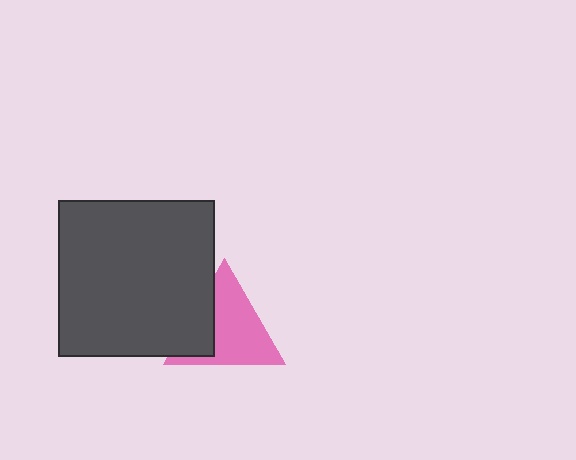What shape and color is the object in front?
The object in front is a dark gray square.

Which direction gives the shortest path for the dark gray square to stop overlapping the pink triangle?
Moving left gives the shortest separation.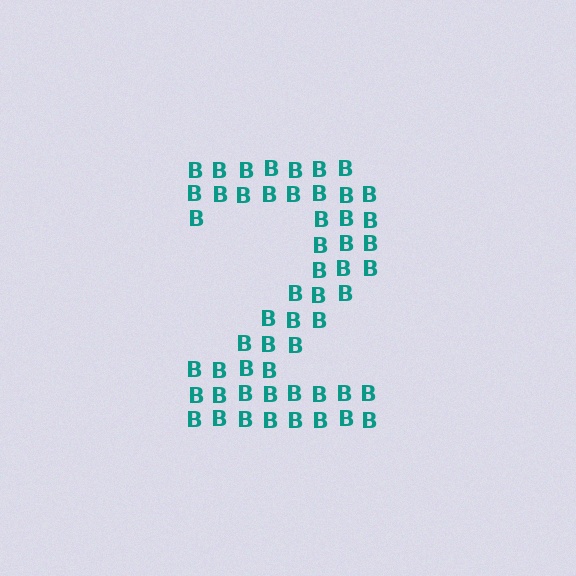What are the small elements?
The small elements are letter B's.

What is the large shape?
The large shape is the digit 2.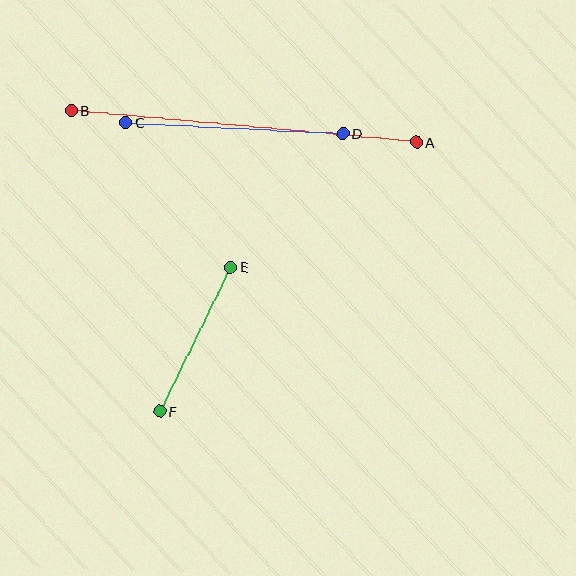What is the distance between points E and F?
The distance is approximately 160 pixels.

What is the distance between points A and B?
The distance is approximately 347 pixels.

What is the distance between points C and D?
The distance is approximately 217 pixels.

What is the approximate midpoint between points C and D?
The midpoint is at approximately (234, 128) pixels.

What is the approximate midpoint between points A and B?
The midpoint is at approximately (244, 126) pixels.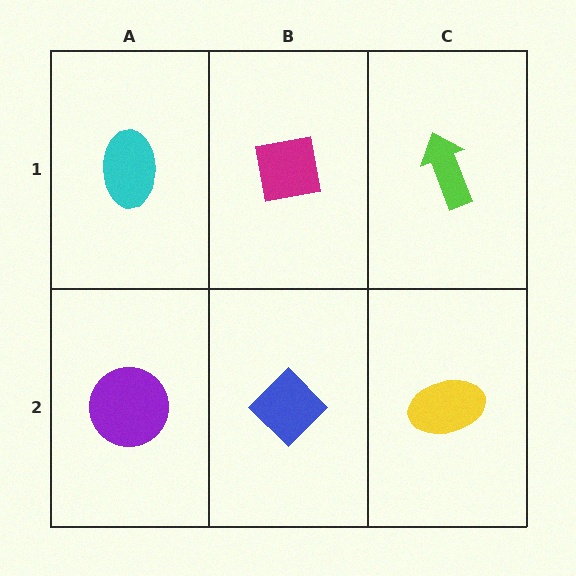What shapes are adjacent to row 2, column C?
A lime arrow (row 1, column C), a blue diamond (row 2, column B).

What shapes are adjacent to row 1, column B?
A blue diamond (row 2, column B), a cyan ellipse (row 1, column A), a lime arrow (row 1, column C).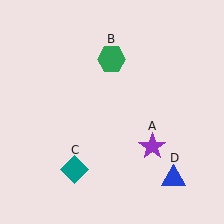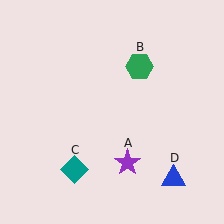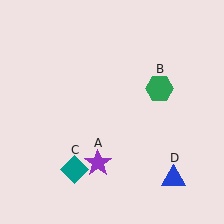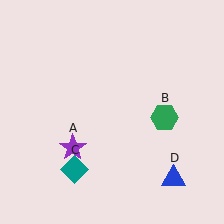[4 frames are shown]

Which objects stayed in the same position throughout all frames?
Teal diamond (object C) and blue triangle (object D) remained stationary.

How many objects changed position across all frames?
2 objects changed position: purple star (object A), green hexagon (object B).